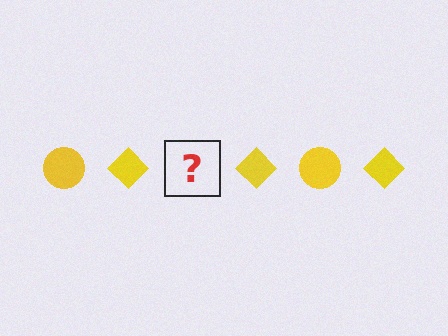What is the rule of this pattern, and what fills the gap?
The rule is that the pattern cycles through circle, diamond shapes in yellow. The gap should be filled with a yellow circle.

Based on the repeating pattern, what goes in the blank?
The blank should be a yellow circle.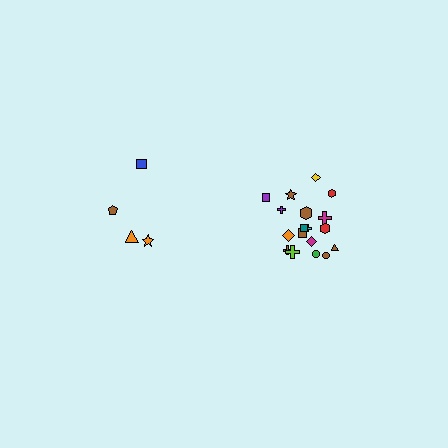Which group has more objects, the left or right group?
The right group.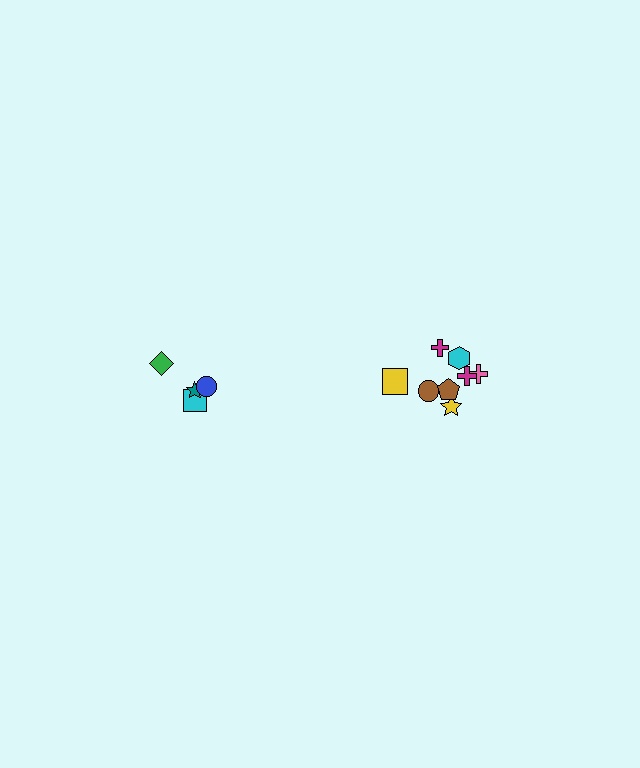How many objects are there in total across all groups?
There are 12 objects.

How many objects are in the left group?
There are 4 objects.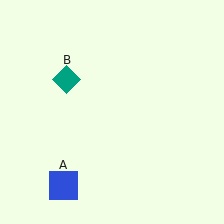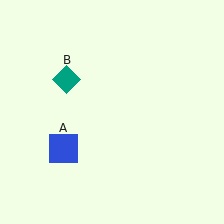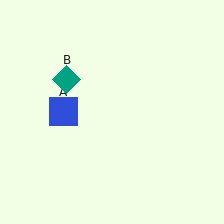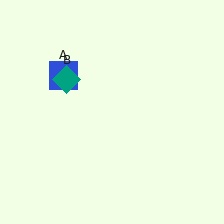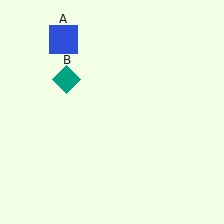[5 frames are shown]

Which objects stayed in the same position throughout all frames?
Teal diamond (object B) remained stationary.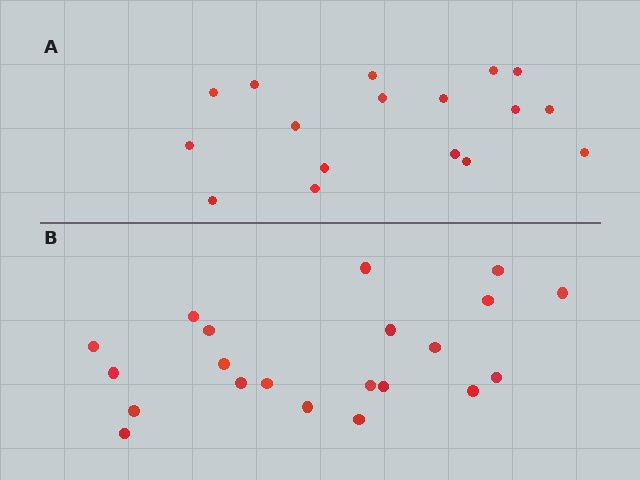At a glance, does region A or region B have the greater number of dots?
Region B (the bottom region) has more dots.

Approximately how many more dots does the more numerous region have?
Region B has about 4 more dots than region A.